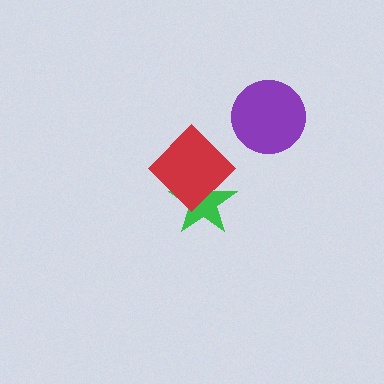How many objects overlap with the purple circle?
0 objects overlap with the purple circle.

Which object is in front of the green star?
The red diamond is in front of the green star.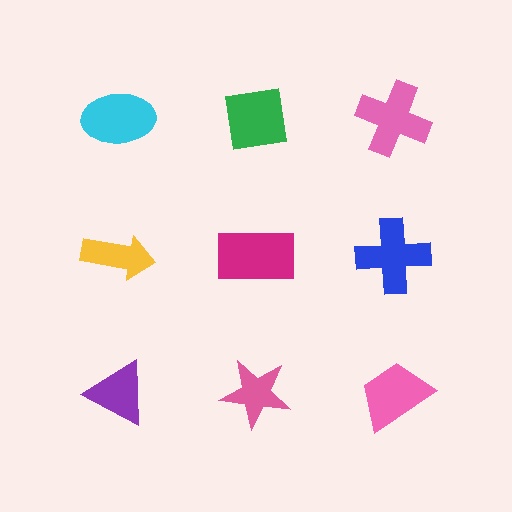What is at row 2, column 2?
A magenta rectangle.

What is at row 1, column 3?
A pink cross.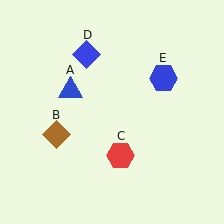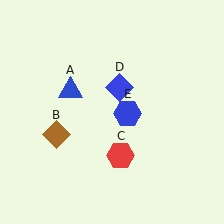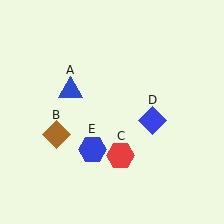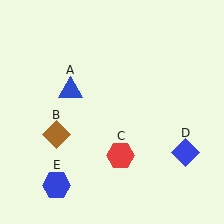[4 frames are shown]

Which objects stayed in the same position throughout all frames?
Blue triangle (object A) and brown diamond (object B) and red hexagon (object C) remained stationary.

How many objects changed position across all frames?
2 objects changed position: blue diamond (object D), blue hexagon (object E).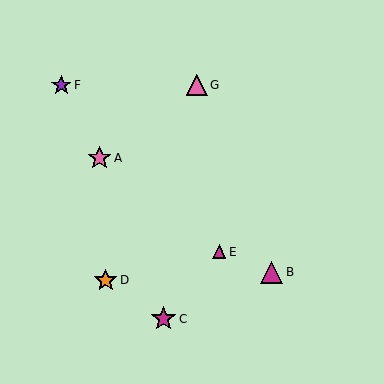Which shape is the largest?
The magenta star (labeled C) is the largest.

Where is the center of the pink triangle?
The center of the pink triangle is at (197, 85).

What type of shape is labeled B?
Shape B is a magenta triangle.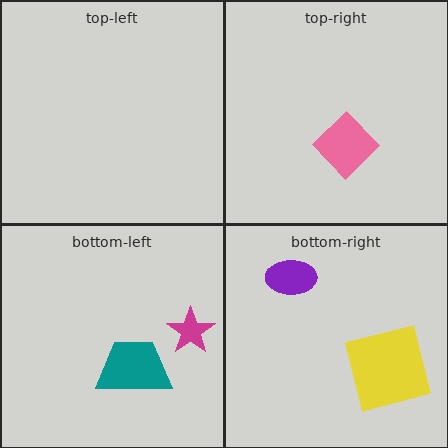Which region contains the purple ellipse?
The bottom-right region.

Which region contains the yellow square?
The bottom-right region.